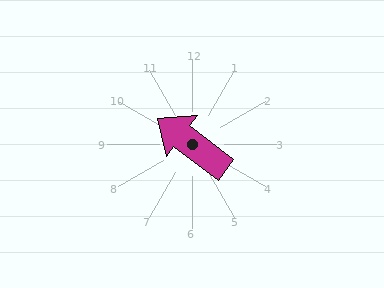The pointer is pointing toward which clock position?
Roughly 10 o'clock.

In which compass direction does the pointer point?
Northwest.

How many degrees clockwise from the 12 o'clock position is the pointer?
Approximately 307 degrees.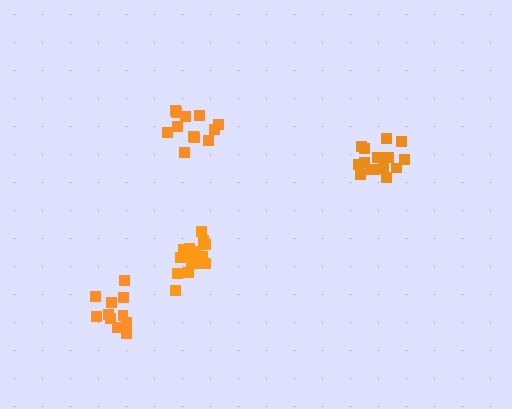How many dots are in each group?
Group 1: 11 dots, Group 2: 12 dots, Group 3: 15 dots, Group 4: 16 dots (54 total).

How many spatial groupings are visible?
There are 4 spatial groupings.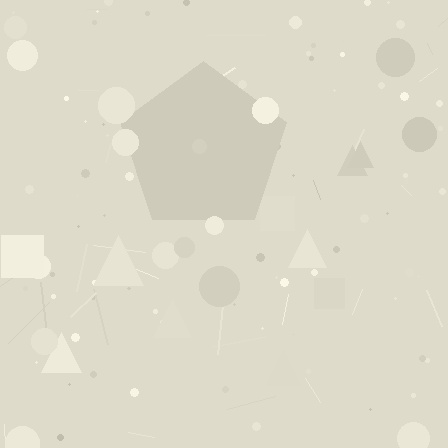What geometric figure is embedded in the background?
A pentagon is embedded in the background.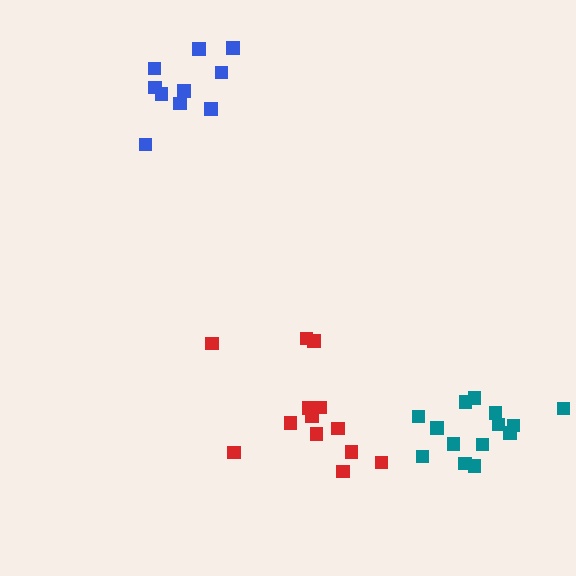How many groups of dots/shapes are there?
There are 3 groups.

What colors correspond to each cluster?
The clusters are colored: blue, teal, red.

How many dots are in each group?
Group 1: 10 dots, Group 2: 14 dots, Group 3: 13 dots (37 total).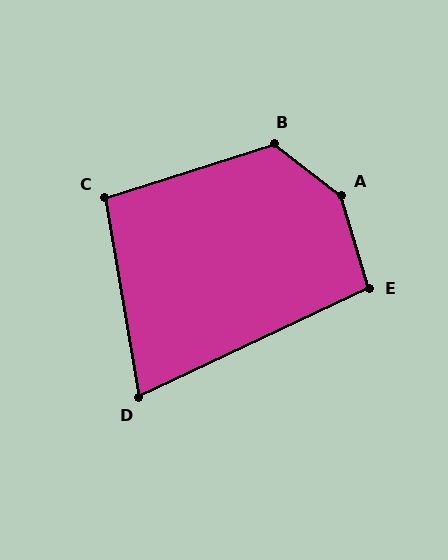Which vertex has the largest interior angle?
A, at approximately 144 degrees.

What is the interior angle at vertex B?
Approximately 125 degrees (obtuse).